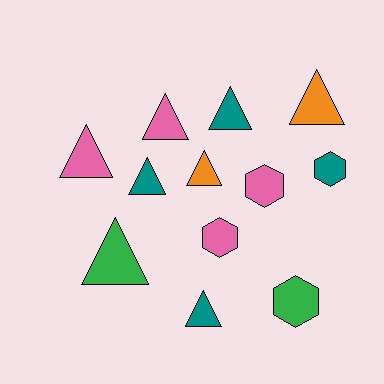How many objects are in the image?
There are 12 objects.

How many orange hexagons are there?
There are no orange hexagons.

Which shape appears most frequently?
Triangle, with 8 objects.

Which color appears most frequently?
Pink, with 4 objects.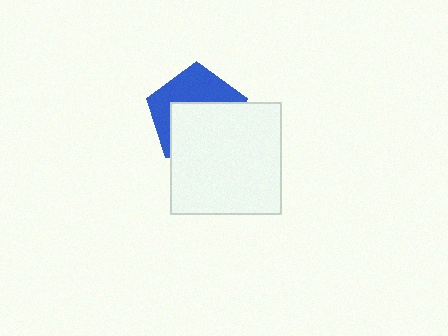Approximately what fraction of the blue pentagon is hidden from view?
Roughly 56% of the blue pentagon is hidden behind the white square.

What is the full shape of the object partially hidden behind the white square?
The partially hidden object is a blue pentagon.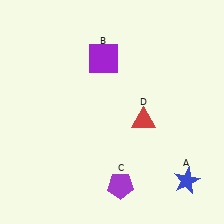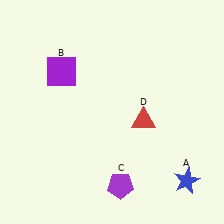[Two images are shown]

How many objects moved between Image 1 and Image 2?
1 object moved between the two images.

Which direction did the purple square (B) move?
The purple square (B) moved left.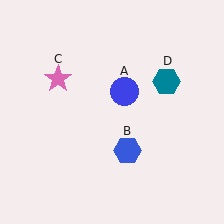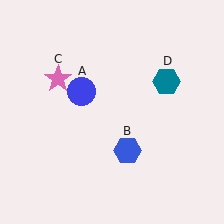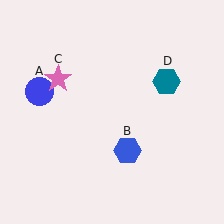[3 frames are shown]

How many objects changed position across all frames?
1 object changed position: blue circle (object A).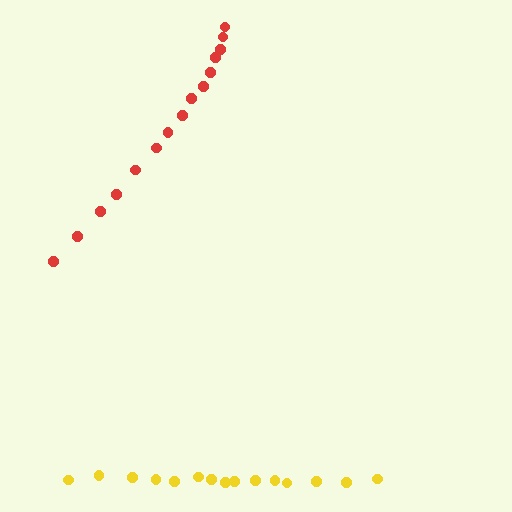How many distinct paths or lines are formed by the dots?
There are 2 distinct paths.